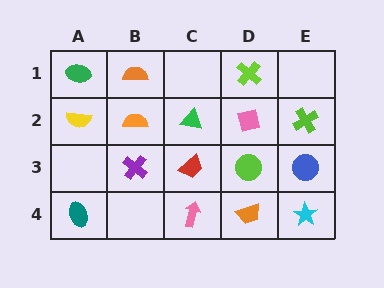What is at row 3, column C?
A red trapezoid.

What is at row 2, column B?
An orange semicircle.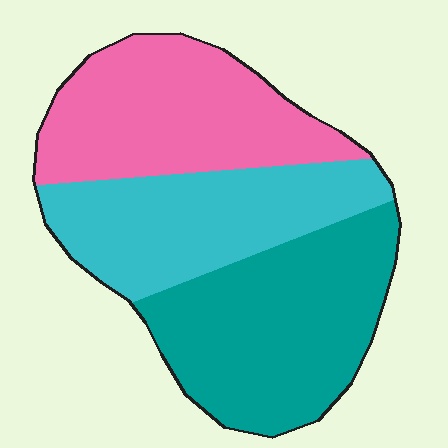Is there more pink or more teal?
Teal.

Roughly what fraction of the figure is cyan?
Cyan covers around 30% of the figure.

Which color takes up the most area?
Teal, at roughly 35%.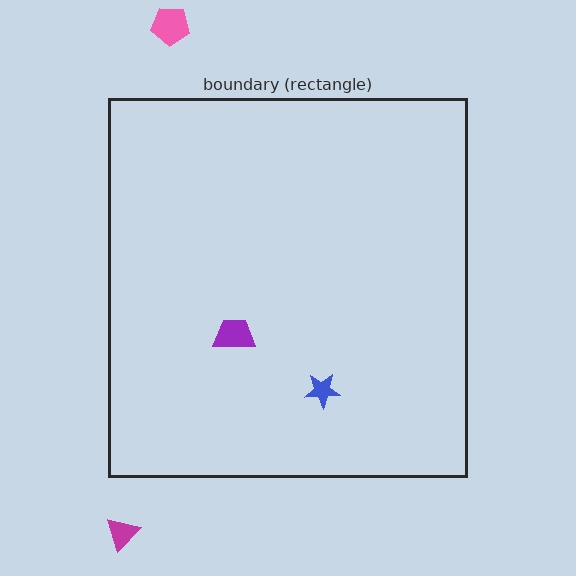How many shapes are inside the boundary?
2 inside, 2 outside.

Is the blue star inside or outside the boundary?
Inside.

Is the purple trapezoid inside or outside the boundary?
Inside.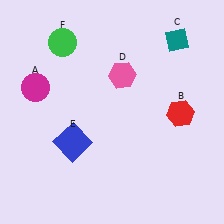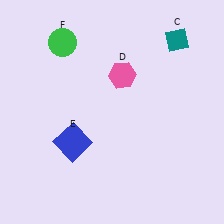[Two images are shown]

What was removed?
The red hexagon (B), the magenta circle (A) were removed in Image 2.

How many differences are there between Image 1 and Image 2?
There are 2 differences between the two images.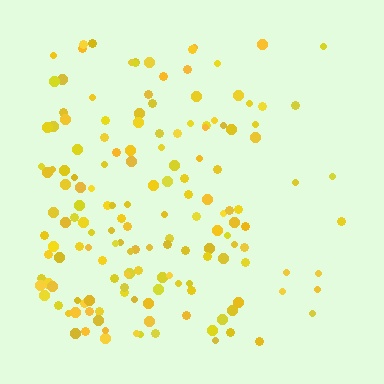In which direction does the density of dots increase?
From right to left, with the left side densest.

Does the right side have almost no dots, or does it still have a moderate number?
Still a moderate number, just noticeably fewer than the left.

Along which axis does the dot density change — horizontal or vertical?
Horizontal.